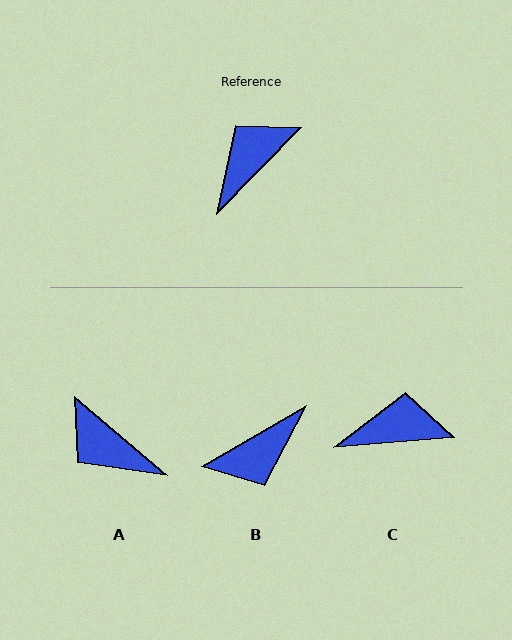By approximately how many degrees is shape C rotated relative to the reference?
Approximately 41 degrees clockwise.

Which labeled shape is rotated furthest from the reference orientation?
B, about 165 degrees away.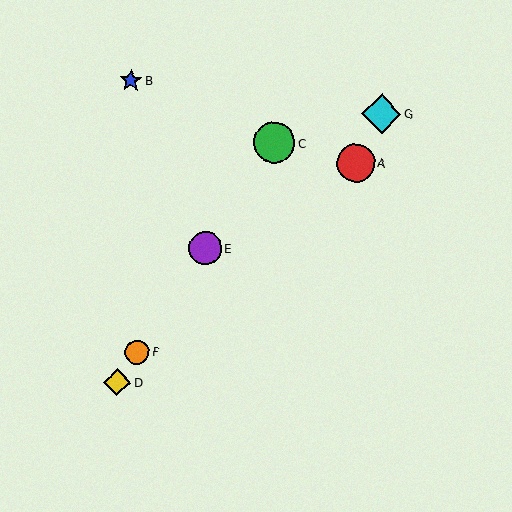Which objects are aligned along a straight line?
Objects C, D, E, F are aligned along a straight line.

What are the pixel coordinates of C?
Object C is at (274, 143).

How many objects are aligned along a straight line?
4 objects (C, D, E, F) are aligned along a straight line.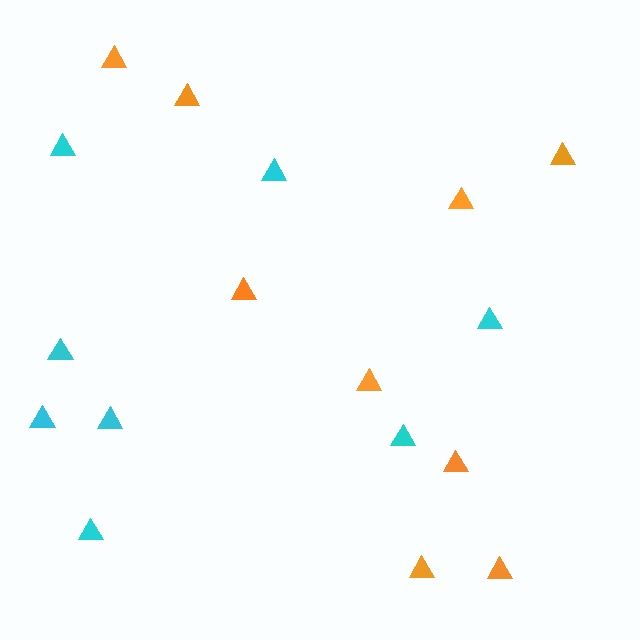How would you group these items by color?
There are 2 groups: one group of cyan triangles (8) and one group of orange triangles (9).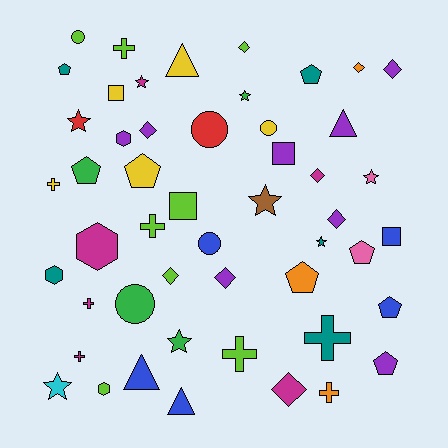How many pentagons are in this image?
There are 8 pentagons.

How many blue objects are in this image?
There are 5 blue objects.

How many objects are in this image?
There are 50 objects.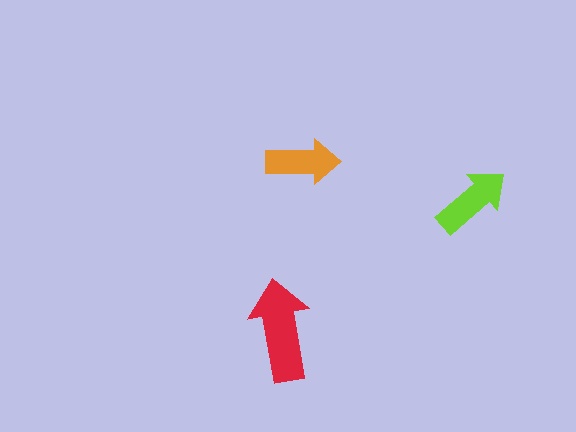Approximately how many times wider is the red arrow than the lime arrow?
About 1.5 times wider.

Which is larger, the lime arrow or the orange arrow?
The lime one.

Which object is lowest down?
The red arrow is bottommost.